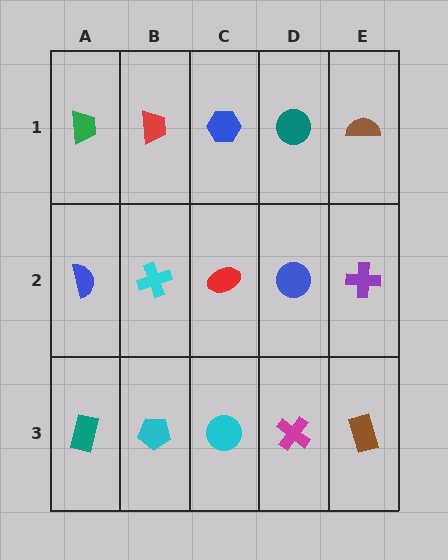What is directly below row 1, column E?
A purple cross.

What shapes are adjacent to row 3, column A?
A blue semicircle (row 2, column A), a cyan pentagon (row 3, column B).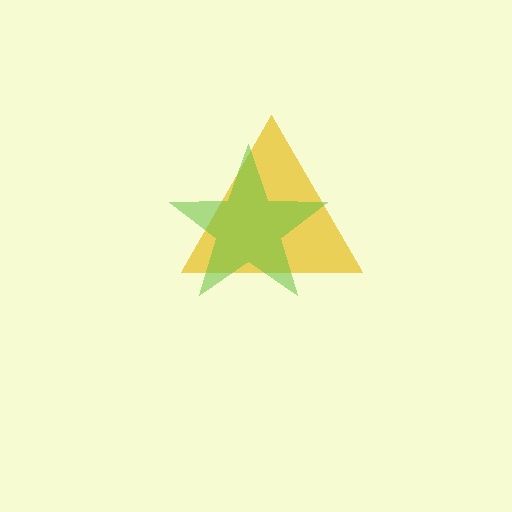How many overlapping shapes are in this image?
There are 2 overlapping shapes in the image.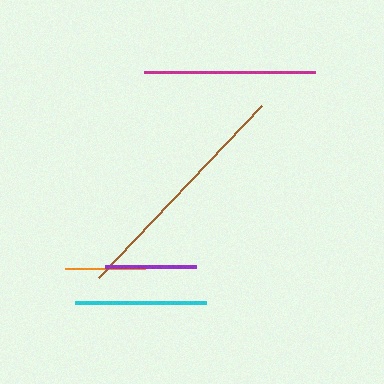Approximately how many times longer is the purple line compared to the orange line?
The purple line is approximately 1.1 times the length of the orange line.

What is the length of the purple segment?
The purple segment is approximately 91 pixels long.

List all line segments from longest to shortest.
From longest to shortest: brown, magenta, cyan, purple, orange.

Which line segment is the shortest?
The orange line is the shortest at approximately 80 pixels.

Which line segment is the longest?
The brown line is the longest at approximately 237 pixels.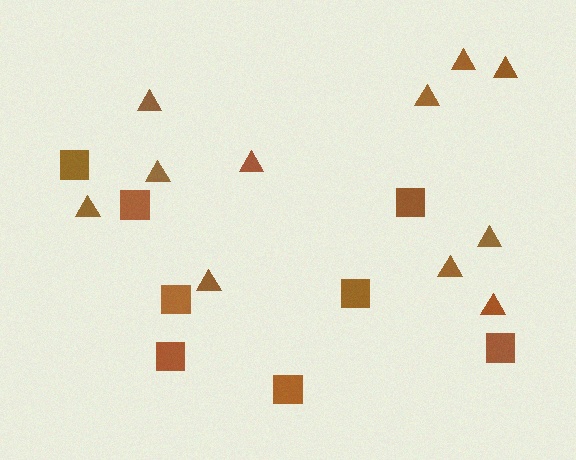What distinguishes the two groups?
There are 2 groups: one group of squares (8) and one group of triangles (11).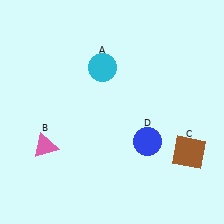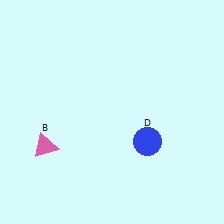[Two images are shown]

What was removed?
The cyan circle (A), the brown square (C) were removed in Image 2.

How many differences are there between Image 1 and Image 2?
There are 2 differences between the two images.